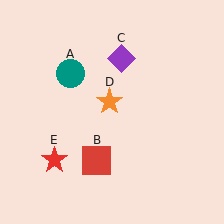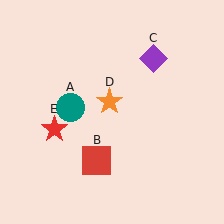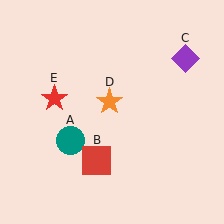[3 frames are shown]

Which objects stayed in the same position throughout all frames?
Red square (object B) and orange star (object D) remained stationary.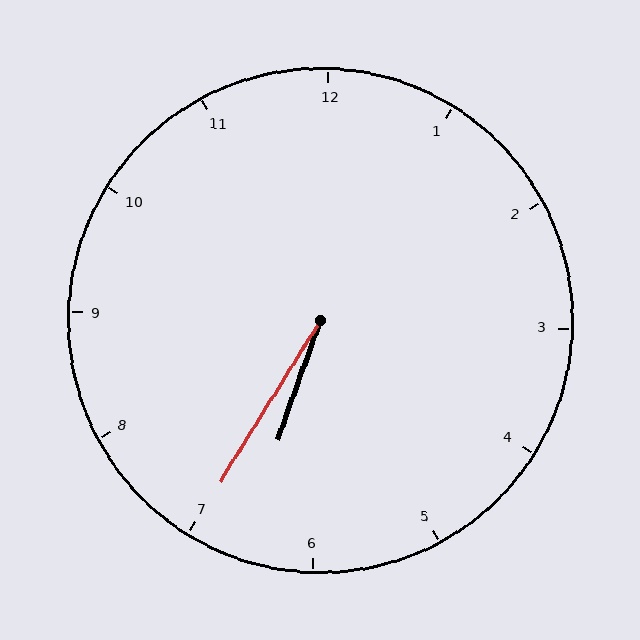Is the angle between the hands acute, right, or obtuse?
It is acute.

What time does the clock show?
6:35.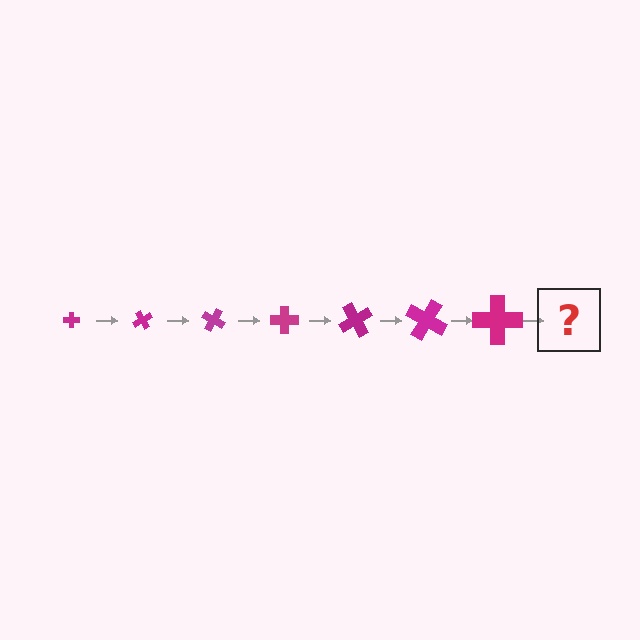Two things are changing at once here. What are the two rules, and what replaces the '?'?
The two rules are that the cross grows larger each step and it rotates 60 degrees each step. The '?' should be a cross, larger than the previous one and rotated 420 degrees from the start.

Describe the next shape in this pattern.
It should be a cross, larger than the previous one and rotated 420 degrees from the start.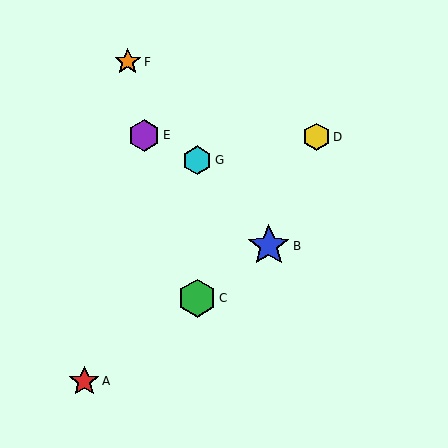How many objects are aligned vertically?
2 objects (C, G) are aligned vertically.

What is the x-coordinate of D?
Object D is at x≈316.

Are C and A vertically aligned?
No, C is at x≈197 and A is at x≈84.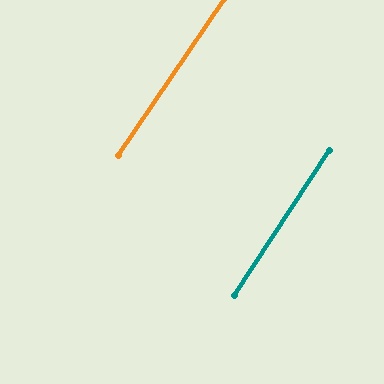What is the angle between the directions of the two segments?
Approximately 1 degree.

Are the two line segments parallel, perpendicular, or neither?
Parallel — their directions differ by only 0.8°.